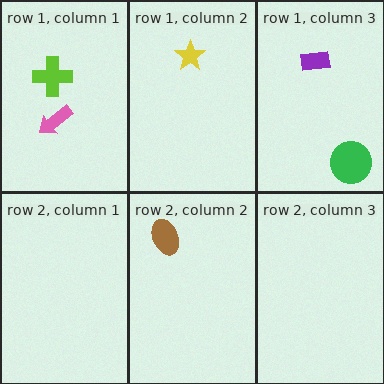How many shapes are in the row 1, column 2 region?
1.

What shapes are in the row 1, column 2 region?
The yellow star.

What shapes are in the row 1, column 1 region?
The pink arrow, the lime cross.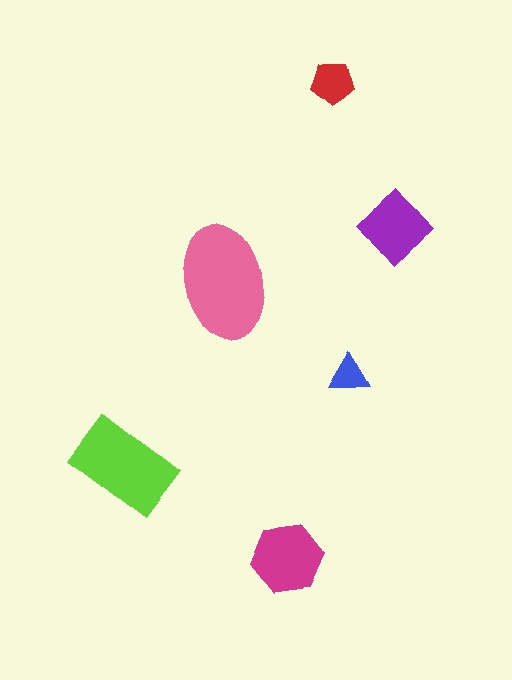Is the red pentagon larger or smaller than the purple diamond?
Smaller.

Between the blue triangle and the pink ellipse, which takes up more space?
The pink ellipse.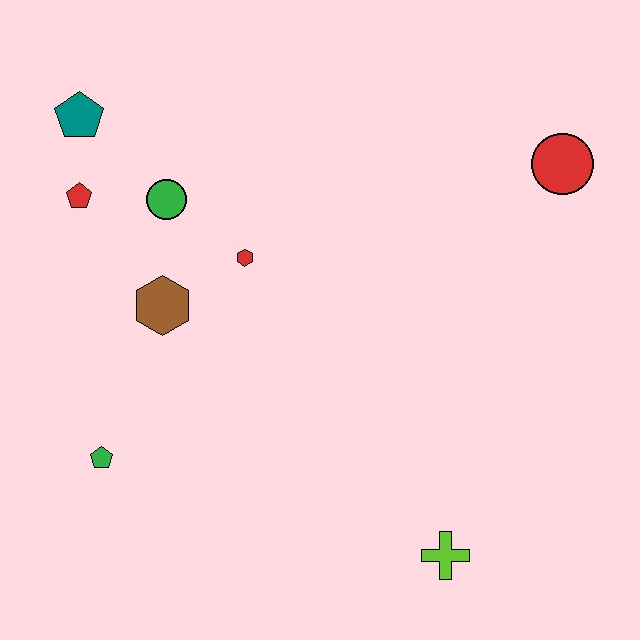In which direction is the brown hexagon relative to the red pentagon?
The brown hexagon is below the red pentagon.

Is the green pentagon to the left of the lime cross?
Yes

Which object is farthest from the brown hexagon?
The red circle is farthest from the brown hexagon.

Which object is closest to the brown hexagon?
The red hexagon is closest to the brown hexagon.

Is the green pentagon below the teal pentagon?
Yes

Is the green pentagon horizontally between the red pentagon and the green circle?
Yes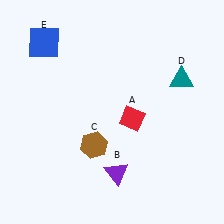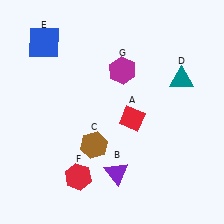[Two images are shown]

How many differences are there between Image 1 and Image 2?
There are 2 differences between the two images.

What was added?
A red hexagon (F), a magenta hexagon (G) were added in Image 2.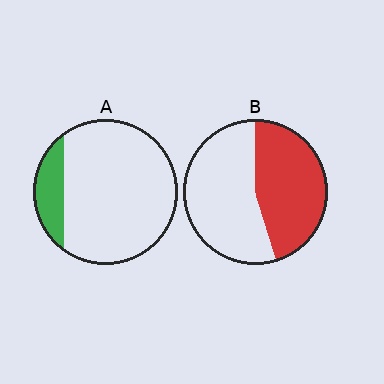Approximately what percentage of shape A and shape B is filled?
A is approximately 15% and B is approximately 45%.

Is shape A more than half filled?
No.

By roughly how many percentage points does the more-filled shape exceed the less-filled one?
By roughly 30 percentage points (B over A).